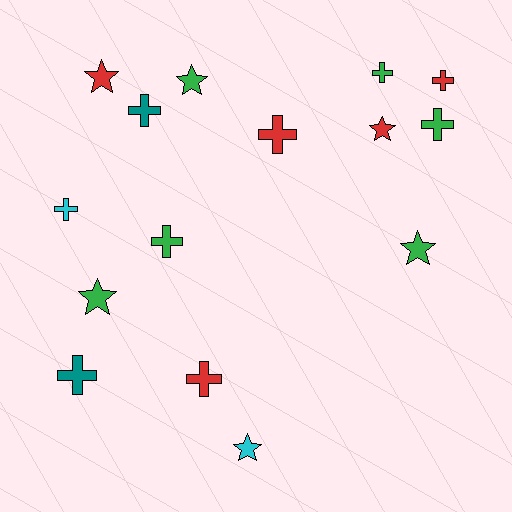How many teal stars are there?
There are no teal stars.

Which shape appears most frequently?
Cross, with 9 objects.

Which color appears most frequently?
Green, with 6 objects.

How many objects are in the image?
There are 15 objects.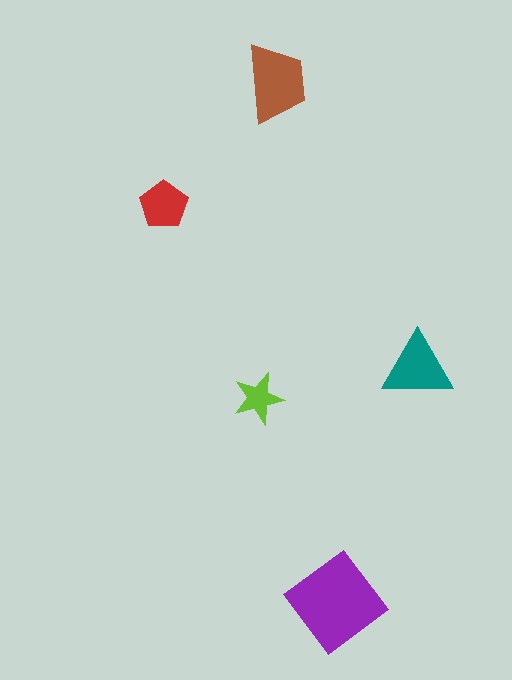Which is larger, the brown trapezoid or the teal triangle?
The brown trapezoid.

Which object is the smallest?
The lime star.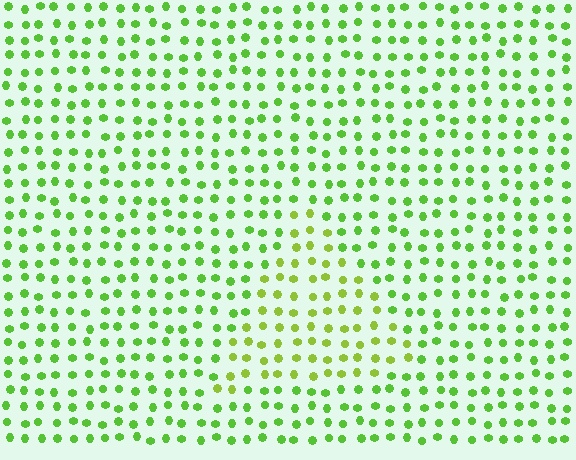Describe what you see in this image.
The image is filled with small lime elements in a uniform arrangement. A triangle-shaped region is visible where the elements are tinted to a slightly different hue, forming a subtle color boundary.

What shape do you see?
I see a triangle.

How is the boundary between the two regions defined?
The boundary is defined purely by a slight shift in hue (about 24 degrees). Spacing, size, and orientation are identical on both sides.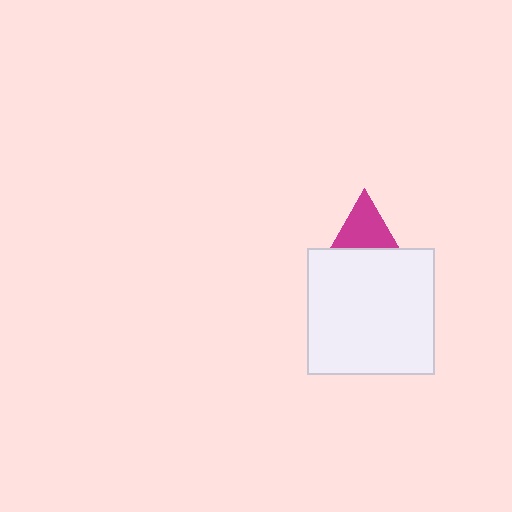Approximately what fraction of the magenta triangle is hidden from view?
Roughly 56% of the magenta triangle is hidden behind the white square.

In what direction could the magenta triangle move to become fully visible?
The magenta triangle could move up. That would shift it out from behind the white square entirely.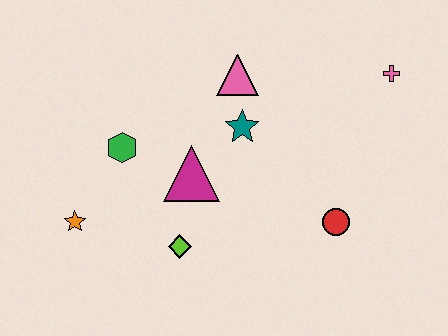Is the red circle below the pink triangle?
Yes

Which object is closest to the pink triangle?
The teal star is closest to the pink triangle.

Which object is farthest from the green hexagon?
The pink cross is farthest from the green hexagon.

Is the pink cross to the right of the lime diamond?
Yes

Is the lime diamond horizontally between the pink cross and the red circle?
No